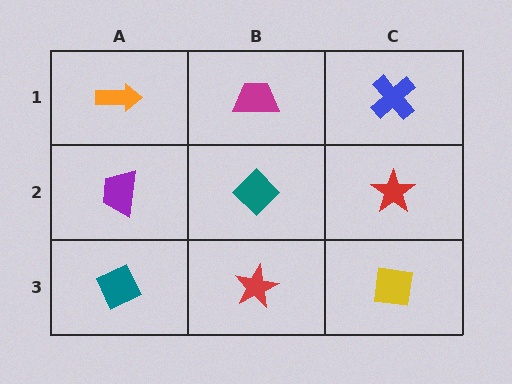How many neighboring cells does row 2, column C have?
3.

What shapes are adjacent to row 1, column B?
A teal diamond (row 2, column B), an orange arrow (row 1, column A), a blue cross (row 1, column C).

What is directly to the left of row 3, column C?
A red star.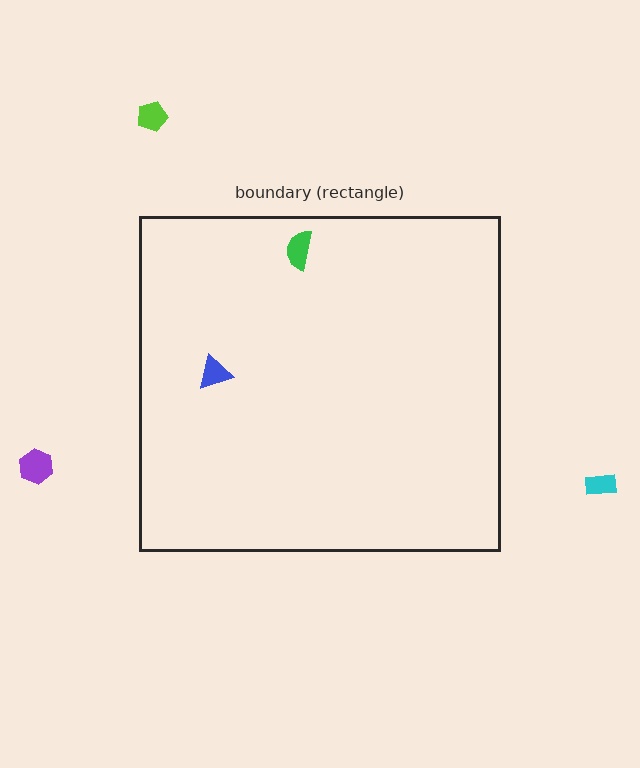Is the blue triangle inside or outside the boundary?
Inside.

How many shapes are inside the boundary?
2 inside, 3 outside.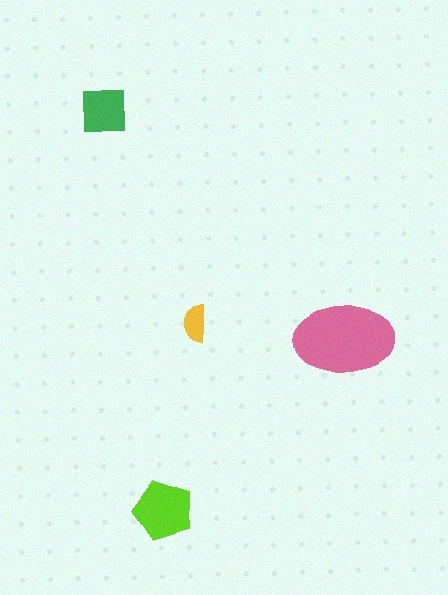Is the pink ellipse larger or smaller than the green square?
Larger.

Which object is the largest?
The pink ellipse.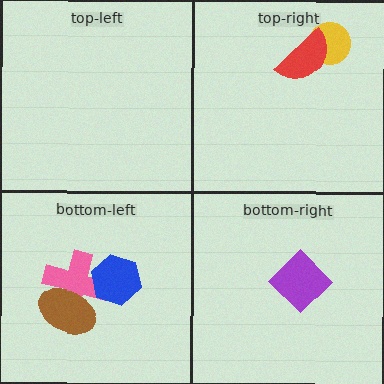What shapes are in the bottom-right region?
The purple diamond.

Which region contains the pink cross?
The bottom-left region.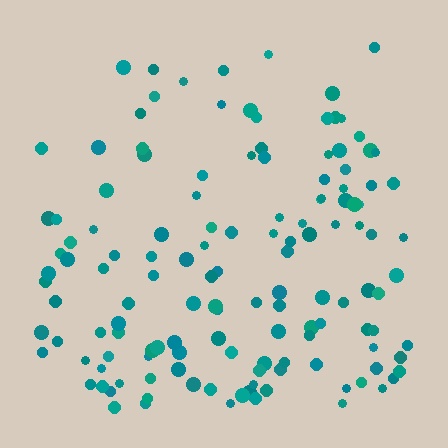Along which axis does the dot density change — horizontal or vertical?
Vertical.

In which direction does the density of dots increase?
From top to bottom, with the bottom side densest.